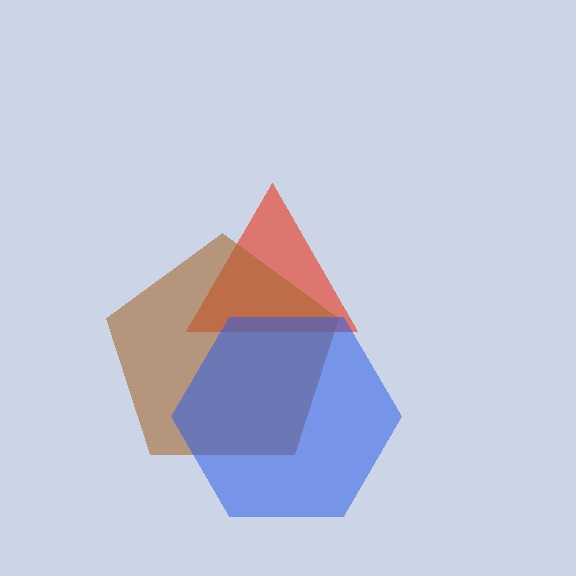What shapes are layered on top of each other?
The layered shapes are: a red triangle, a brown pentagon, a blue hexagon.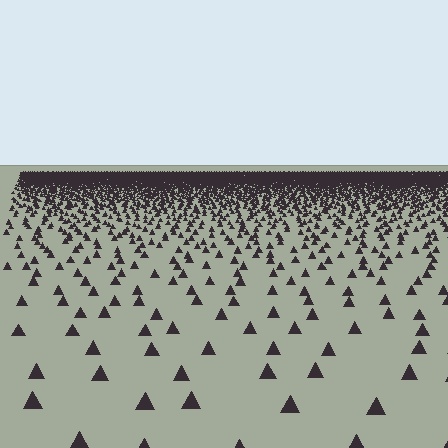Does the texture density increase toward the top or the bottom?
Density increases toward the top.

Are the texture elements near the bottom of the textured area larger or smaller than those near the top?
Larger. Near the bottom, elements are closer to the viewer and appear at a bigger on-screen size.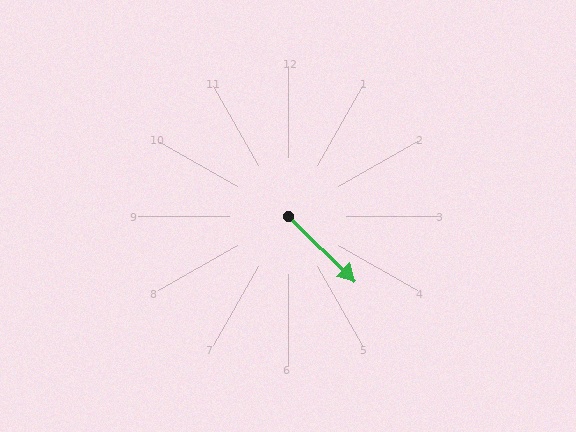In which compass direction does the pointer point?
Southeast.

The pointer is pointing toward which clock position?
Roughly 4 o'clock.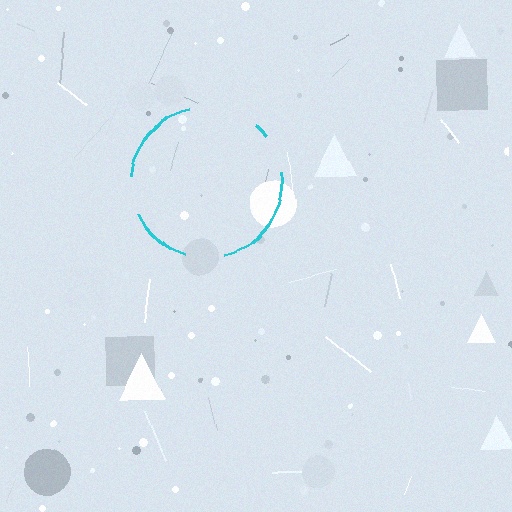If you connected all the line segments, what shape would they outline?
They would outline a circle.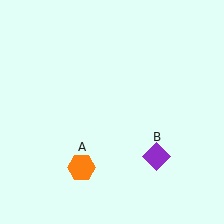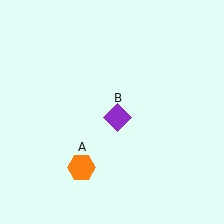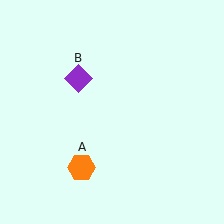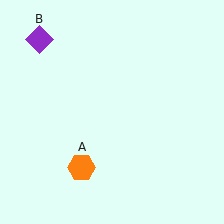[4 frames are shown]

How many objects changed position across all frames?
1 object changed position: purple diamond (object B).